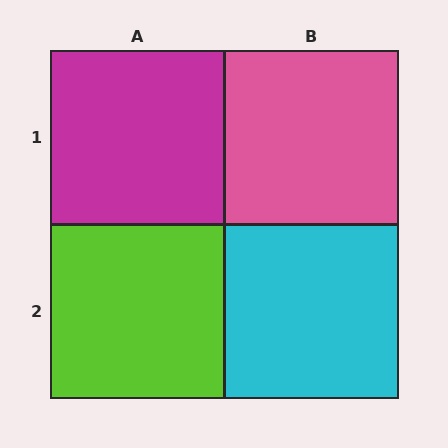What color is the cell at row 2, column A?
Lime.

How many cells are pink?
1 cell is pink.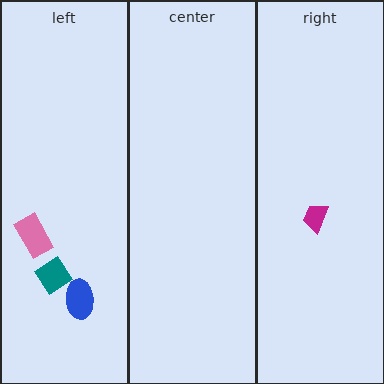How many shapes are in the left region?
3.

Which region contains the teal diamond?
The left region.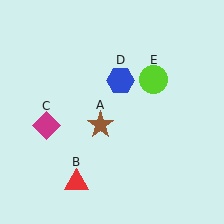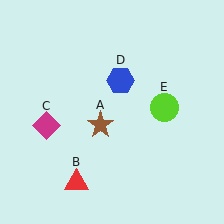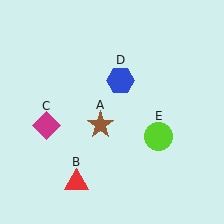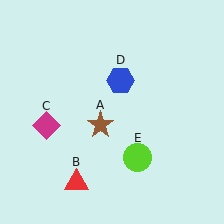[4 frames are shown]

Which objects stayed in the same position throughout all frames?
Brown star (object A) and red triangle (object B) and magenta diamond (object C) and blue hexagon (object D) remained stationary.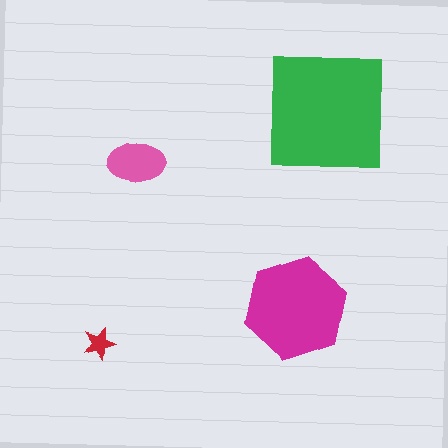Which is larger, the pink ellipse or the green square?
The green square.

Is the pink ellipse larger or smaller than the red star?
Larger.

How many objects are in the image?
There are 4 objects in the image.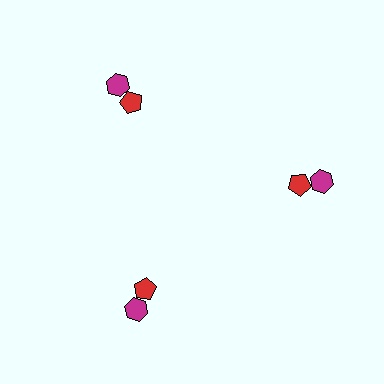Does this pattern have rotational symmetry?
Yes, this pattern has 3-fold rotational symmetry. It looks the same after rotating 120 degrees around the center.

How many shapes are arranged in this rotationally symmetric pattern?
There are 6 shapes, arranged in 3 groups of 2.